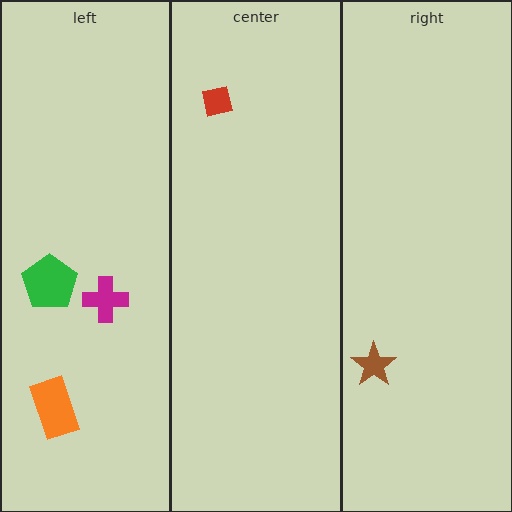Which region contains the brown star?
The right region.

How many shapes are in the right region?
1.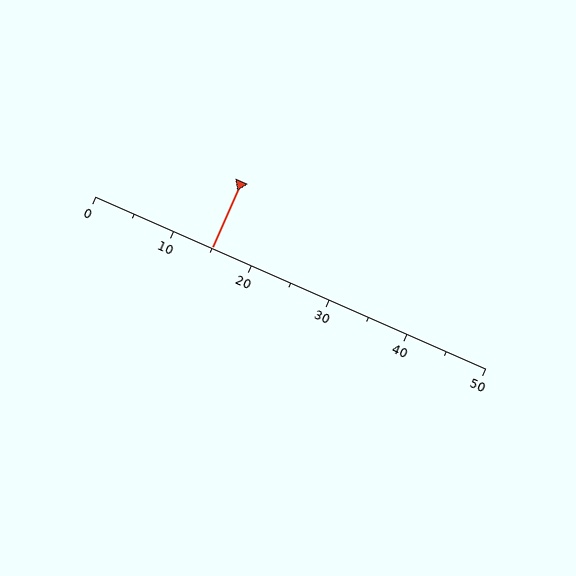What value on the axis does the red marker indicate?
The marker indicates approximately 15.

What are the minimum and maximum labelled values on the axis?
The axis runs from 0 to 50.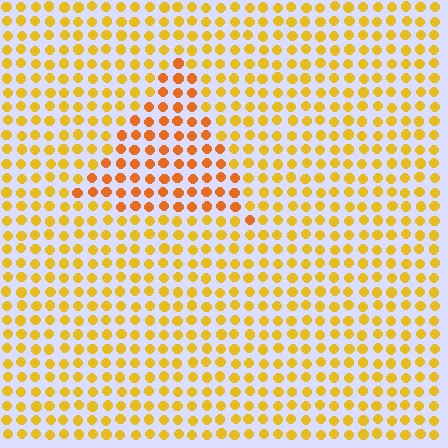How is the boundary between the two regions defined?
The boundary is defined purely by a slight shift in hue (about 25 degrees). Spacing, size, and orientation are identical on both sides.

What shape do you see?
I see a triangle.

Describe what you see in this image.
The image is filled with small yellow elements in a uniform arrangement. A triangle-shaped region is visible where the elements are tinted to a slightly different hue, forming a subtle color boundary.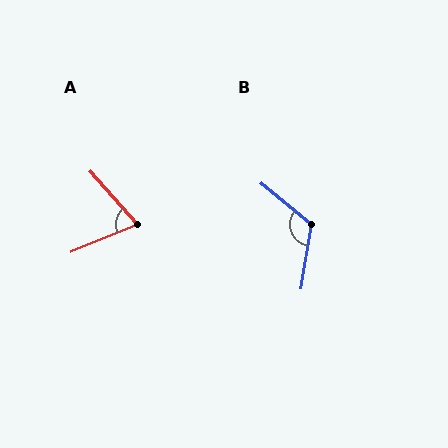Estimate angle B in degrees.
Approximately 121 degrees.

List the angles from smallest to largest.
A (71°), B (121°).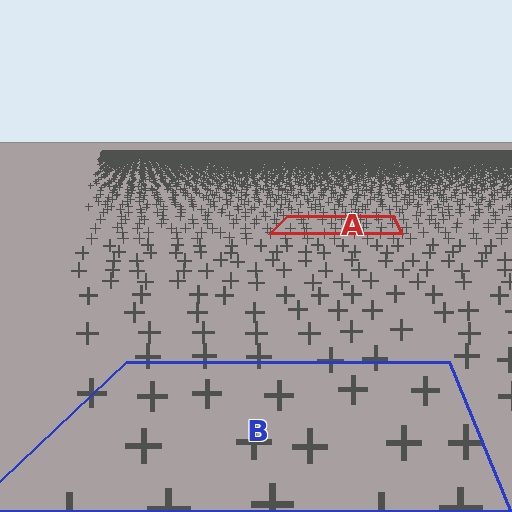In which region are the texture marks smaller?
The texture marks are smaller in region A, because it is farther away.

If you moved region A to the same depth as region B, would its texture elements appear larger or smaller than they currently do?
They would appear larger. At a closer depth, the same texture elements are projected at a bigger on-screen size.